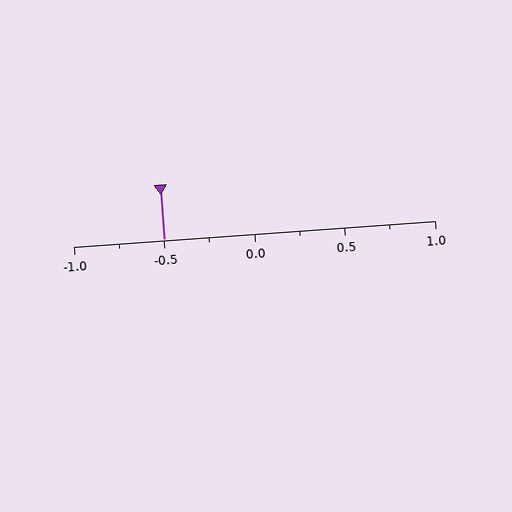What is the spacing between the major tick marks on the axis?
The major ticks are spaced 0.5 apart.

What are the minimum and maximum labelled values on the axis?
The axis runs from -1.0 to 1.0.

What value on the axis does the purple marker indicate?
The marker indicates approximately -0.5.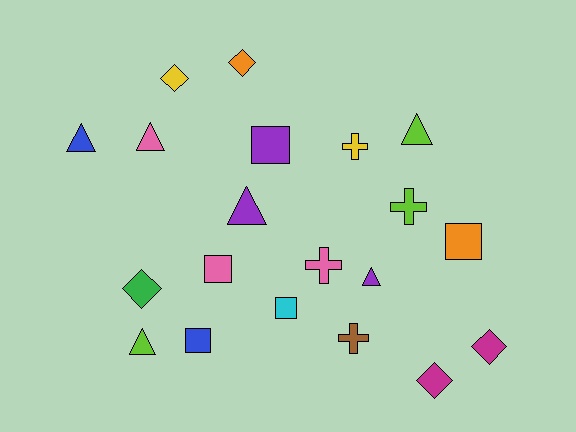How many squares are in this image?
There are 5 squares.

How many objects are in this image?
There are 20 objects.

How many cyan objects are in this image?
There is 1 cyan object.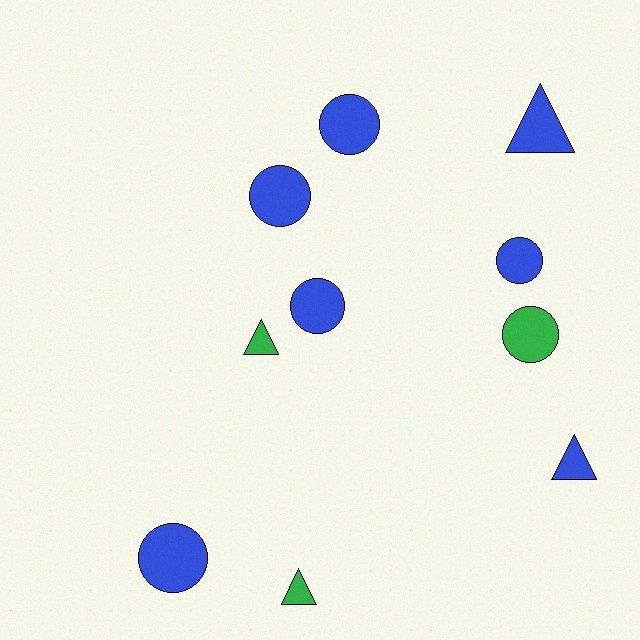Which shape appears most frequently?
Circle, with 6 objects.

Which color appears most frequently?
Blue, with 7 objects.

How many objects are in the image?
There are 10 objects.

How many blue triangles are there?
There are 2 blue triangles.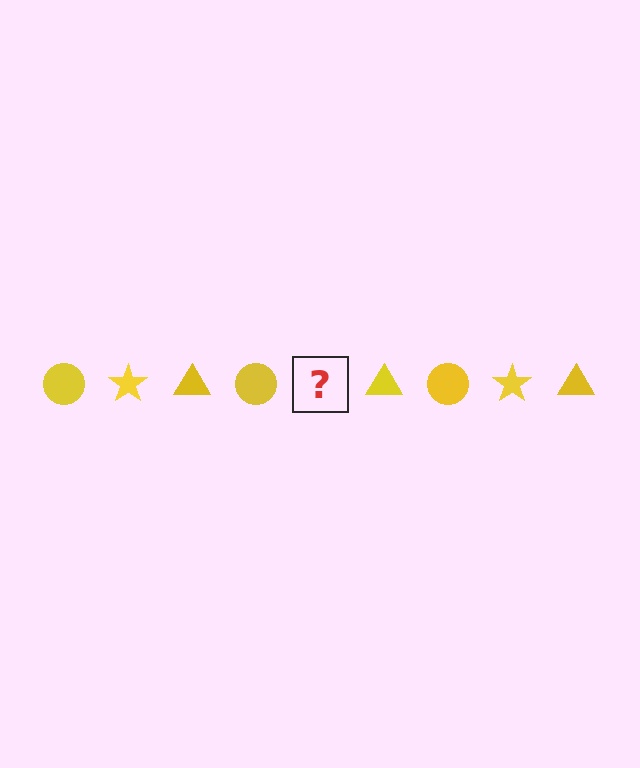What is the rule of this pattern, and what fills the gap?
The rule is that the pattern cycles through circle, star, triangle shapes in yellow. The gap should be filled with a yellow star.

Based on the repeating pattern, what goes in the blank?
The blank should be a yellow star.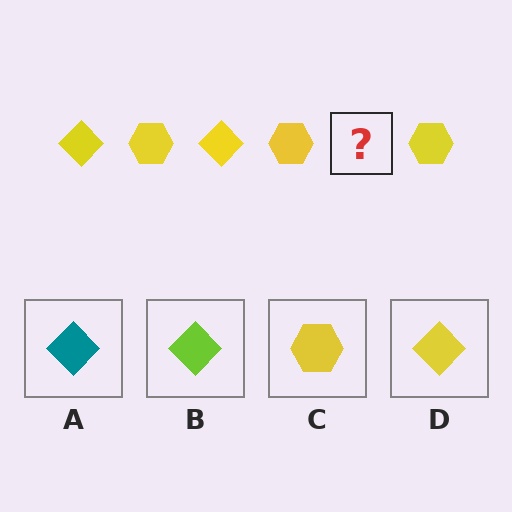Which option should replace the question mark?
Option D.